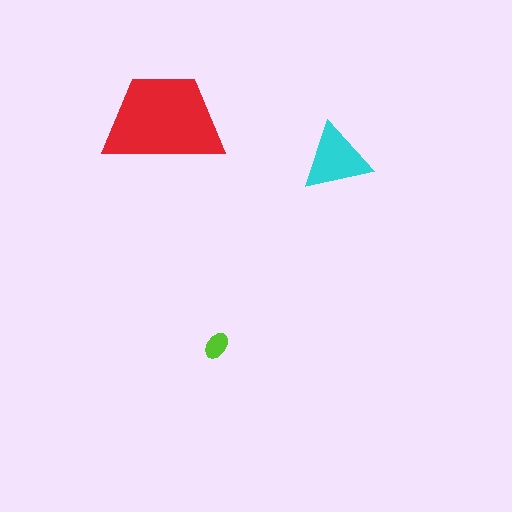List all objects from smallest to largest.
The lime ellipse, the cyan triangle, the red trapezoid.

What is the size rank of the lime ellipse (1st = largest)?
3rd.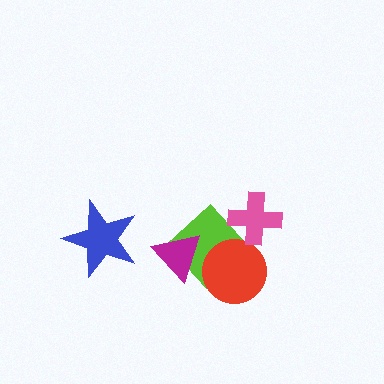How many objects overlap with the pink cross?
1 object overlaps with the pink cross.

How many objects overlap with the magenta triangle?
1 object overlaps with the magenta triangle.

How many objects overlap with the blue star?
0 objects overlap with the blue star.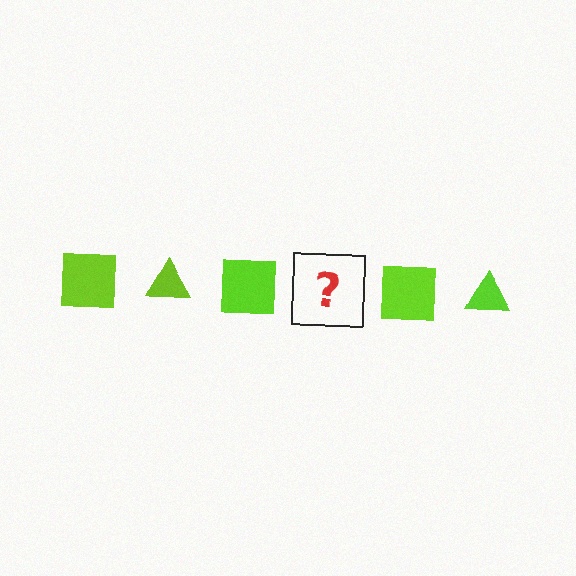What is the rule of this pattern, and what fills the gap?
The rule is that the pattern cycles through square, triangle shapes in lime. The gap should be filled with a lime triangle.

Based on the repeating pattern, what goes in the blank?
The blank should be a lime triangle.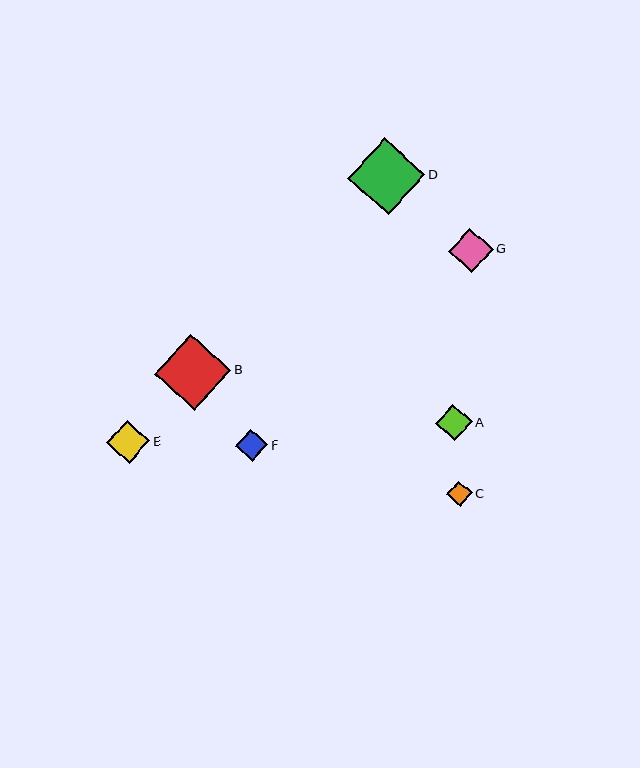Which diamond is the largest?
Diamond D is the largest with a size of approximately 77 pixels.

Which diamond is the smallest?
Diamond C is the smallest with a size of approximately 26 pixels.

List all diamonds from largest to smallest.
From largest to smallest: D, B, G, E, A, F, C.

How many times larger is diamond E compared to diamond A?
Diamond E is approximately 1.2 times the size of diamond A.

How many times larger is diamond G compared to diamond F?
Diamond G is approximately 1.4 times the size of diamond F.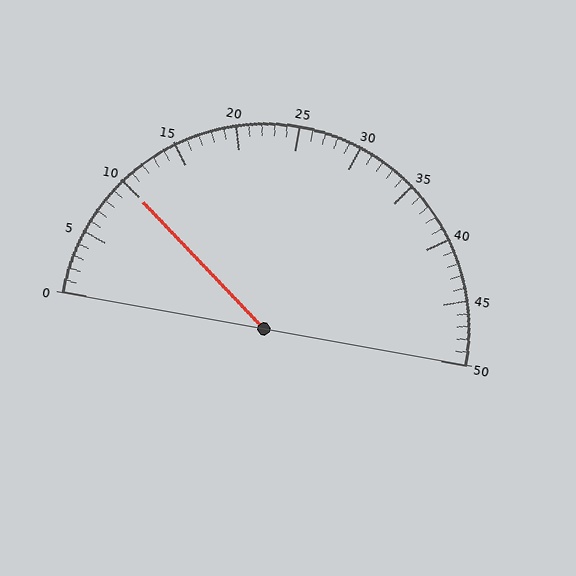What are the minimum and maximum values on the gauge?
The gauge ranges from 0 to 50.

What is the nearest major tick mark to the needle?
The nearest major tick mark is 10.